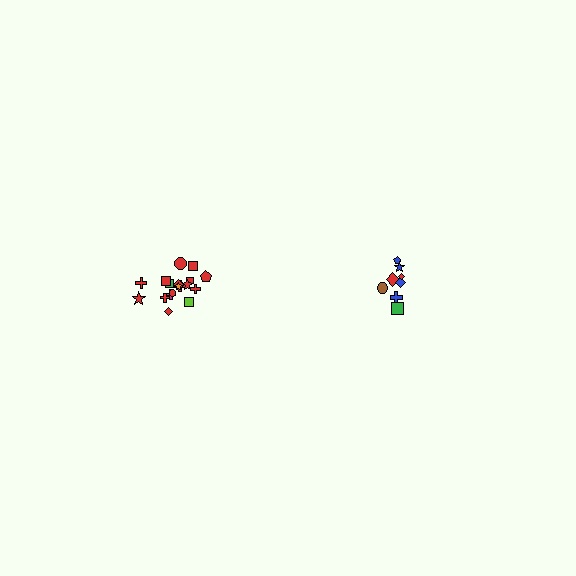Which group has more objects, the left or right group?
The left group.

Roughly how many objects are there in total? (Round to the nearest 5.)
Roughly 25 objects in total.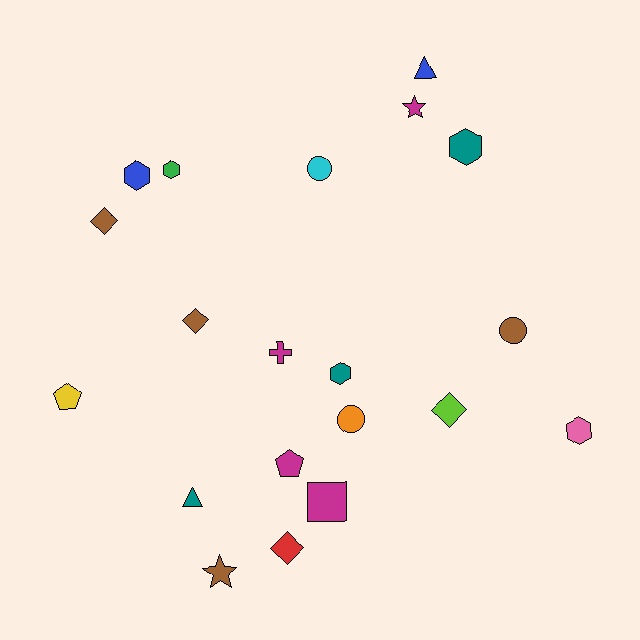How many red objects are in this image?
There is 1 red object.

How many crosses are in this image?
There is 1 cross.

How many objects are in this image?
There are 20 objects.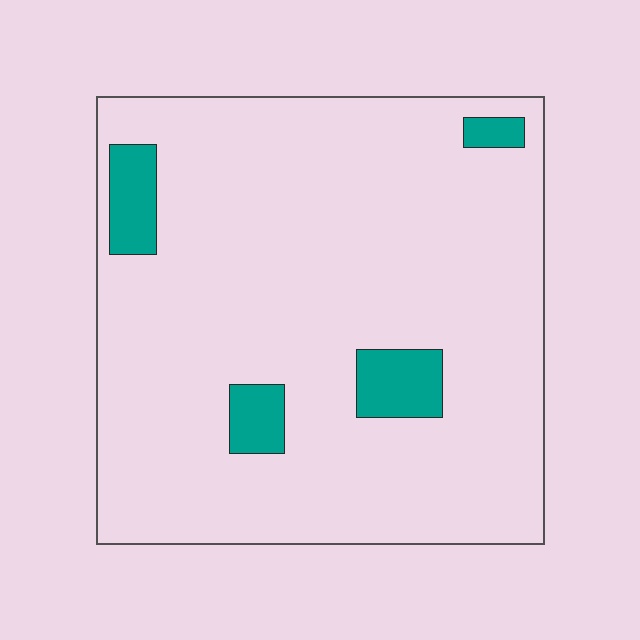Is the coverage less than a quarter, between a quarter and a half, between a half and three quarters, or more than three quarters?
Less than a quarter.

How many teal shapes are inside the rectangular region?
4.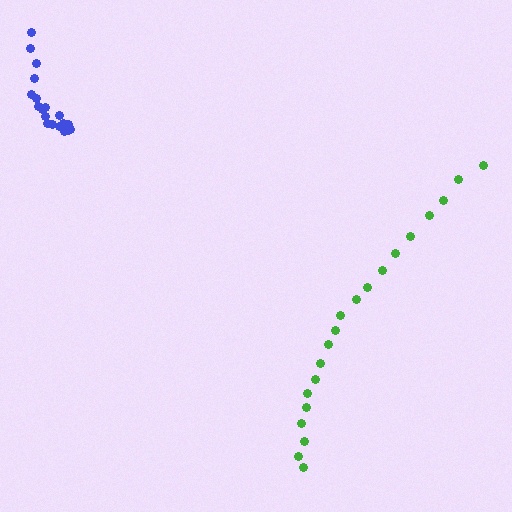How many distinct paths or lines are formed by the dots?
There are 2 distinct paths.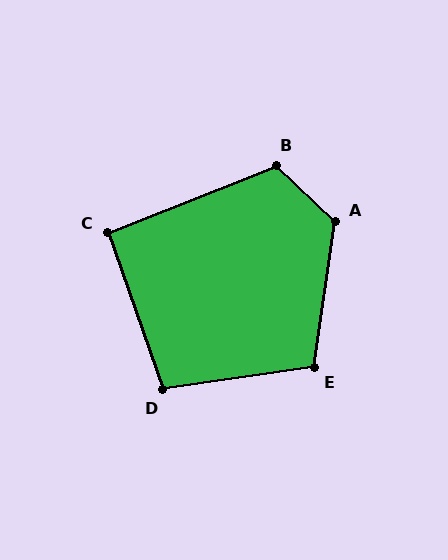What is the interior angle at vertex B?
Approximately 115 degrees (obtuse).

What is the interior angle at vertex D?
Approximately 101 degrees (obtuse).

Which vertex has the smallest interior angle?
C, at approximately 92 degrees.